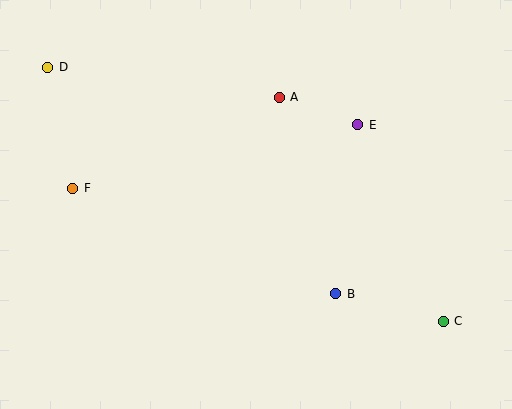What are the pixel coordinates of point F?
Point F is at (73, 188).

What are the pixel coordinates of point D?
Point D is at (48, 67).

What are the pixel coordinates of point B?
Point B is at (336, 294).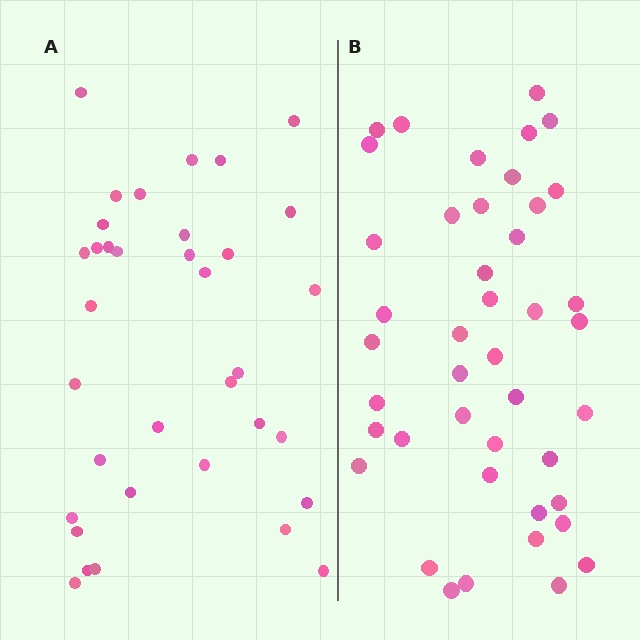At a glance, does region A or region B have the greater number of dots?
Region B (the right region) has more dots.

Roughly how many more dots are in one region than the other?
Region B has roughly 8 or so more dots than region A.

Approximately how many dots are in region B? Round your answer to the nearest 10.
About 40 dots. (The exact count is 43, which rounds to 40.)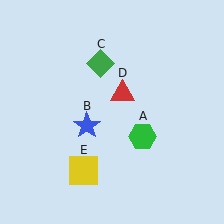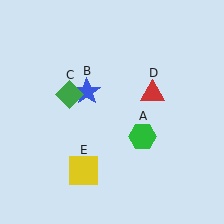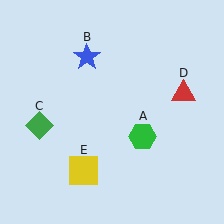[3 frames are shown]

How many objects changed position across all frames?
3 objects changed position: blue star (object B), green diamond (object C), red triangle (object D).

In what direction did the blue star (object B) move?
The blue star (object B) moved up.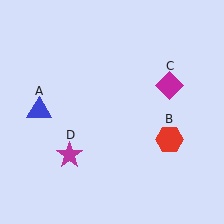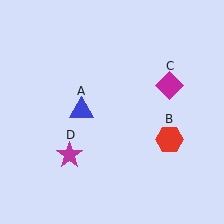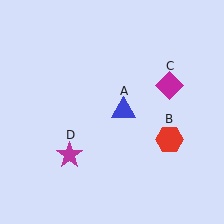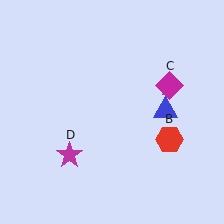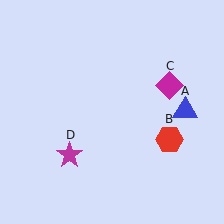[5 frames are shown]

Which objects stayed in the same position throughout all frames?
Red hexagon (object B) and magenta diamond (object C) and magenta star (object D) remained stationary.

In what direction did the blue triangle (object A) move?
The blue triangle (object A) moved right.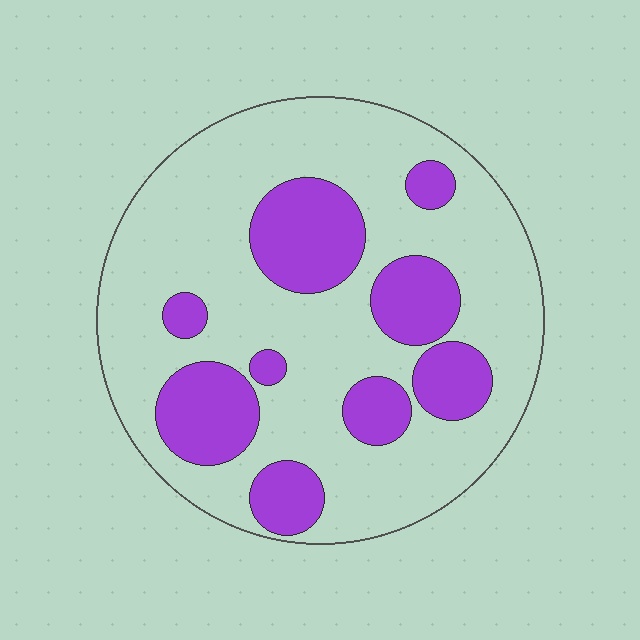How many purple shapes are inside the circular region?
9.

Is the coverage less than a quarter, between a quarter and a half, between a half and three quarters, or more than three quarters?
Between a quarter and a half.